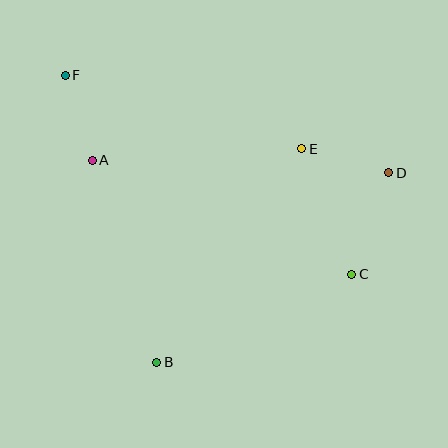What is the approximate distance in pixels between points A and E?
The distance between A and E is approximately 210 pixels.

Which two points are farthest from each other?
Points C and F are farthest from each other.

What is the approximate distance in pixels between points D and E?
The distance between D and E is approximately 91 pixels.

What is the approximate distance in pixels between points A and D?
The distance between A and D is approximately 297 pixels.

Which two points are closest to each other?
Points A and F are closest to each other.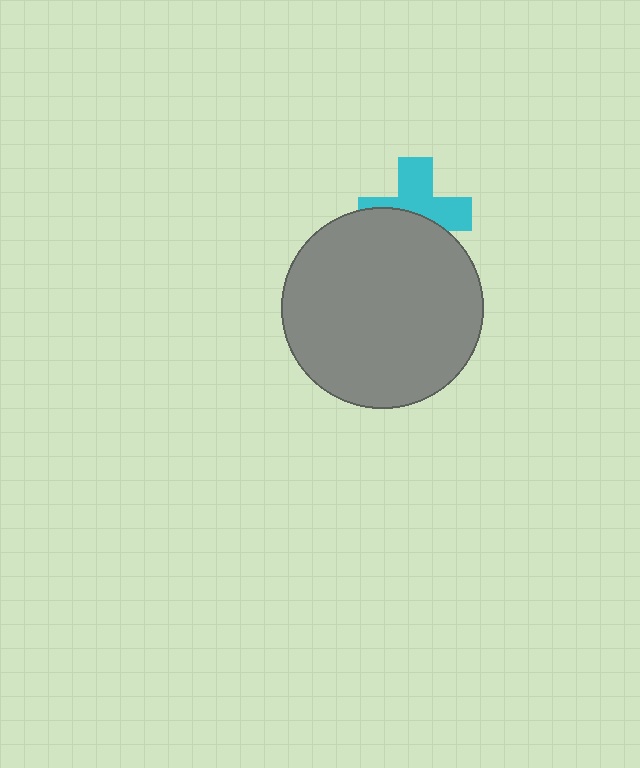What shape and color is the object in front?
The object in front is a gray circle.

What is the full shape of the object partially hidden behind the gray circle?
The partially hidden object is a cyan cross.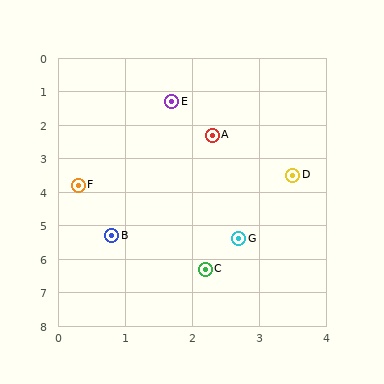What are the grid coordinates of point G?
Point G is at approximately (2.7, 5.4).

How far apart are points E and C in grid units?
Points E and C are about 5.0 grid units apart.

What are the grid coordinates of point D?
Point D is at approximately (3.5, 3.5).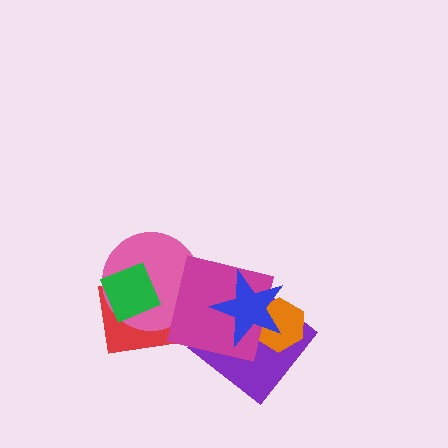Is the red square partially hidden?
Yes, it is partially covered by another shape.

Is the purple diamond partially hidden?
Yes, it is partially covered by another shape.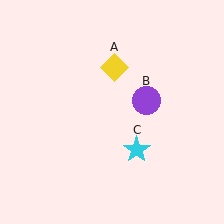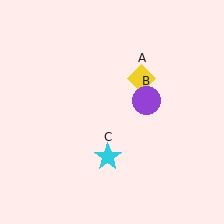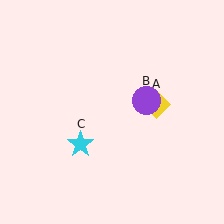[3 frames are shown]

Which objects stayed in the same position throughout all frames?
Purple circle (object B) remained stationary.